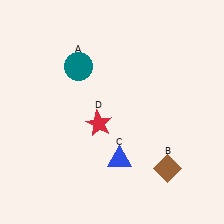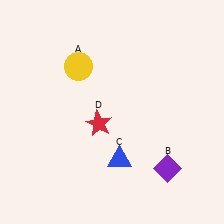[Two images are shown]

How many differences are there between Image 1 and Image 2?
There are 2 differences between the two images.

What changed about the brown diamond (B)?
In Image 1, B is brown. In Image 2, it changed to purple.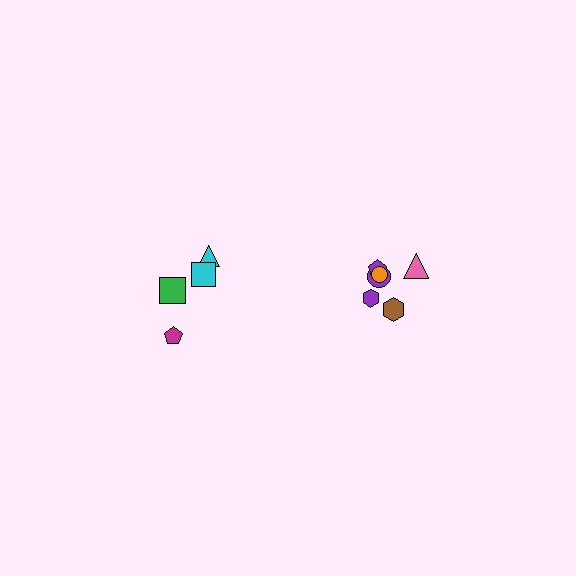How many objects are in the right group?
There are 6 objects.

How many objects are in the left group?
There are 4 objects.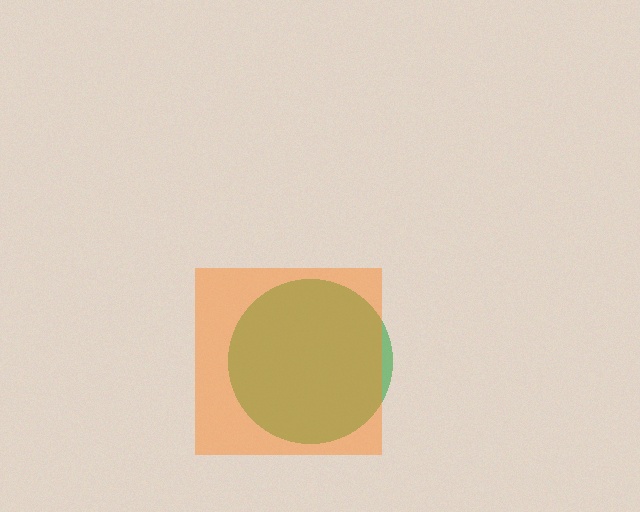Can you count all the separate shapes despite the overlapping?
Yes, there are 2 separate shapes.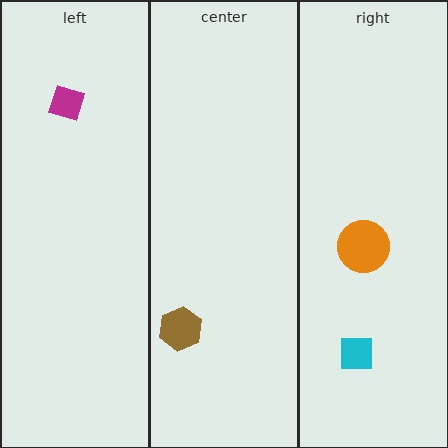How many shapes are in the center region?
1.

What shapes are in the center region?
The brown hexagon.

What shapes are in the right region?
The cyan square, the orange circle.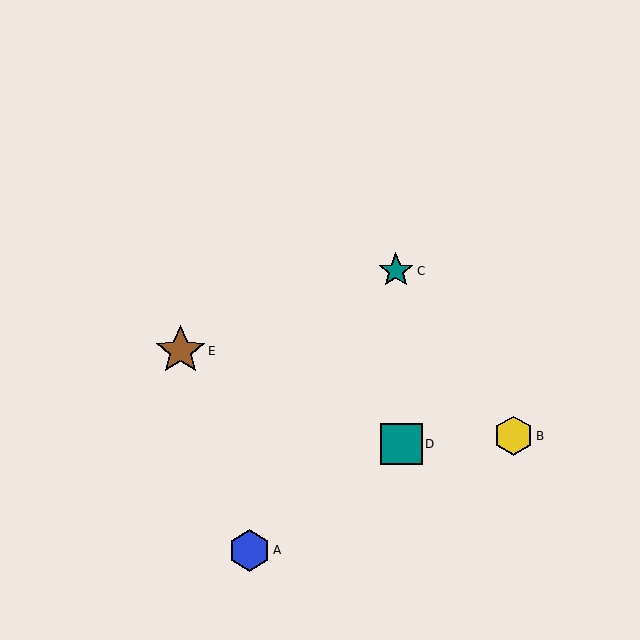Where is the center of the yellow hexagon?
The center of the yellow hexagon is at (513, 436).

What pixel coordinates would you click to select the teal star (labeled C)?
Click at (396, 271) to select the teal star C.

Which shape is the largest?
The brown star (labeled E) is the largest.